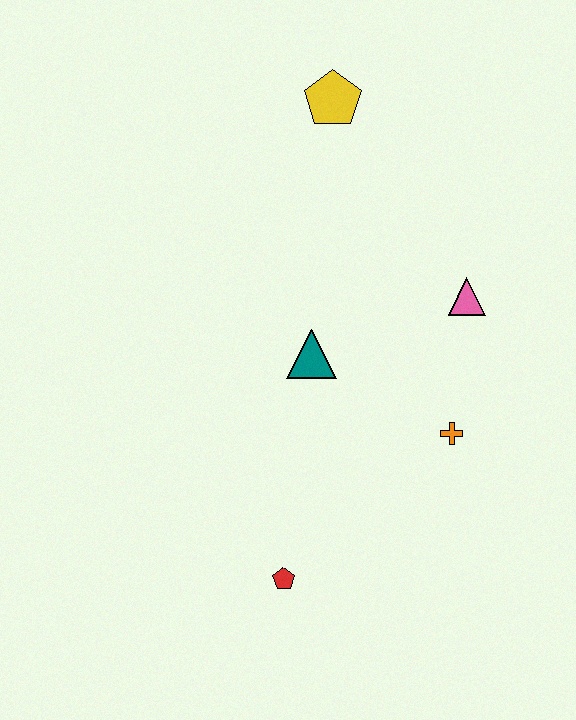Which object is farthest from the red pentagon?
The yellow pentagon is farthest from the red pentagon.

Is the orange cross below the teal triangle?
Yes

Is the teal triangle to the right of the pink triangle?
No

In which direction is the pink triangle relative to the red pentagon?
The pink triangle is above the red pentagon.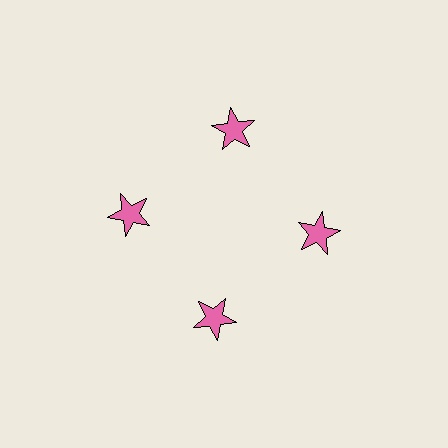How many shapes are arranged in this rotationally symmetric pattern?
There are 4 shapes, arranged in 4 groups of 1.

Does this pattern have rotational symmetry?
Yes, this pattern has 4-fold rotational symmetry. It looks the same after rotating 90 degrees around the center.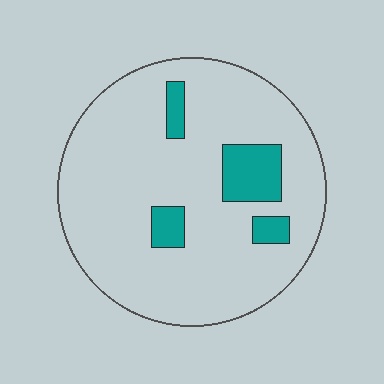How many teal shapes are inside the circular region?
4.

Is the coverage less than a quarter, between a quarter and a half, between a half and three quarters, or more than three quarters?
Less than a quarter.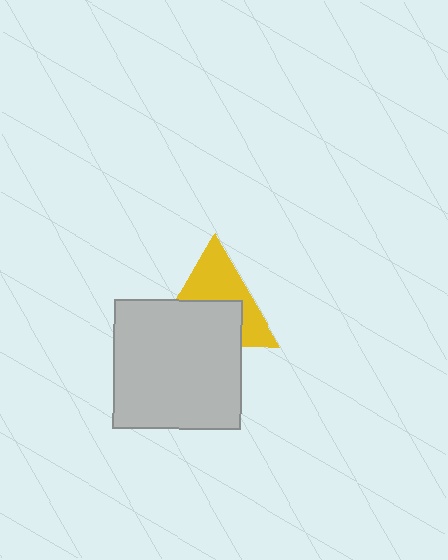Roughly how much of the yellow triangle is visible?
About half of it is visible (roughly 49%).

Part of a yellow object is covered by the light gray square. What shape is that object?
It is a triangle.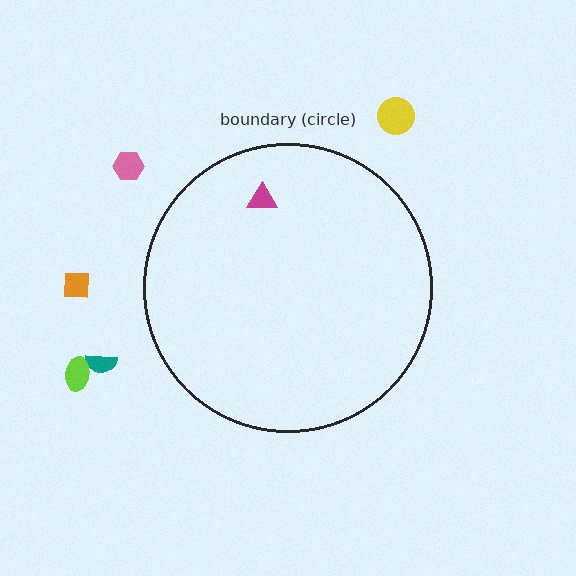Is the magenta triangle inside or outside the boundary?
Inside.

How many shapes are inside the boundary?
1 inside, 5 outside.